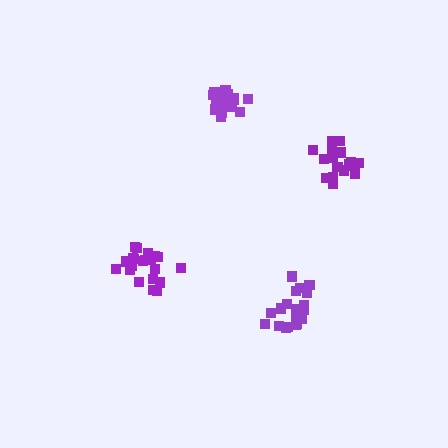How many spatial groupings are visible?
There are 4 spatial groupings.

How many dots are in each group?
Group 1: 19 dots, Group 2: 20 dots, Group 3: 20 dots, Group 4: 21 dots (80 total).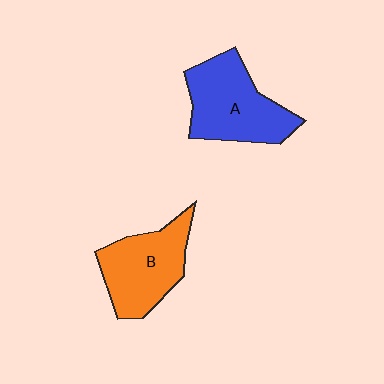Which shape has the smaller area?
Shape B (orange).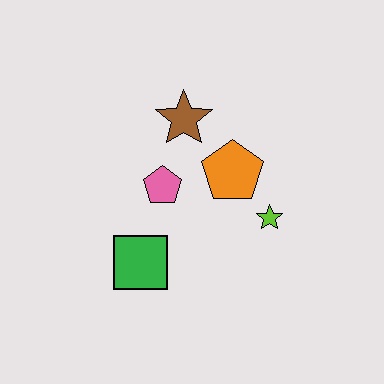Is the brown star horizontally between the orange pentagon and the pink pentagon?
Yes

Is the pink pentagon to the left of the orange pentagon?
Yes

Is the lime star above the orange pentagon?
No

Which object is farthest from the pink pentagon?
The lime star is farthest from the pink pentagon.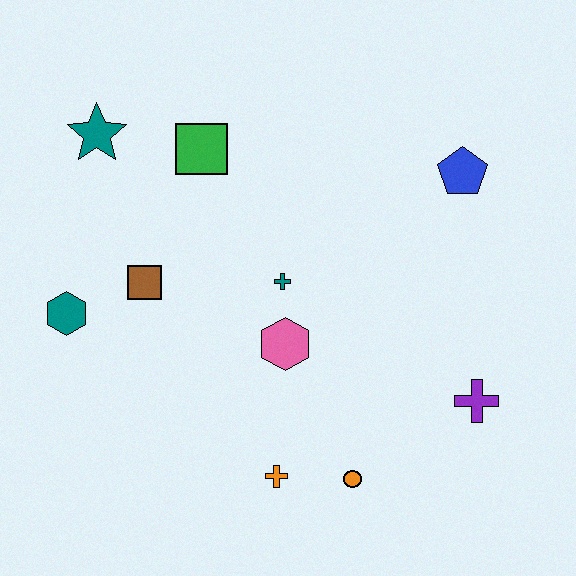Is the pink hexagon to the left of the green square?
No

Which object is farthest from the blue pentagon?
The teal hexagon is farthest from the blue pentagon.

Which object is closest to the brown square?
The teal hexagon is closest to the brown square.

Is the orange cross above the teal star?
No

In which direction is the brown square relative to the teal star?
The brown square is below the teal star.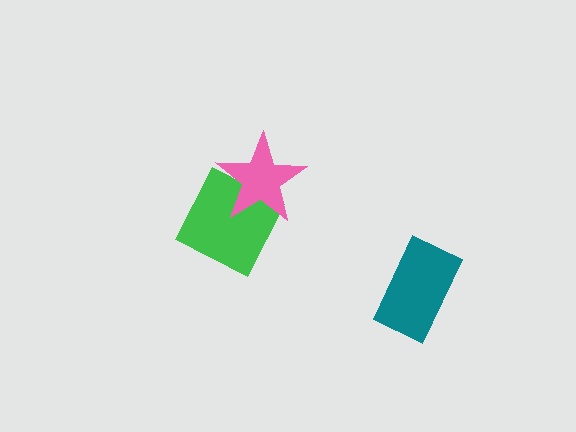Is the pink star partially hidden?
No, no other shape covers it.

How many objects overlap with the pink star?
1 object overlaps with the pink star.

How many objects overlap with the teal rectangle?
0 objects overlap with the teal rectangle.